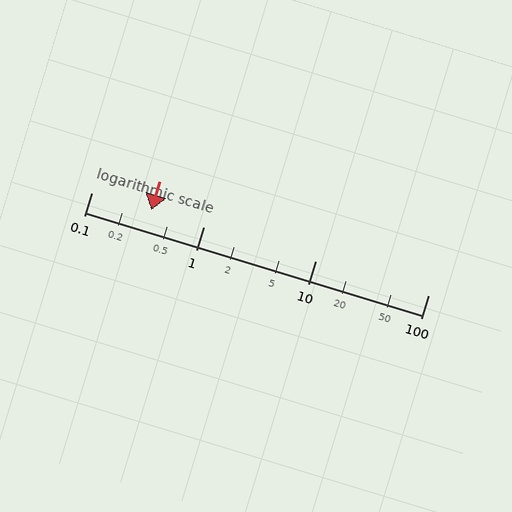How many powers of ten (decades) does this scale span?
The scale spans 3 decades, from 0.1 to 100.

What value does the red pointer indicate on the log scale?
The pointer indicates approximately 0.34.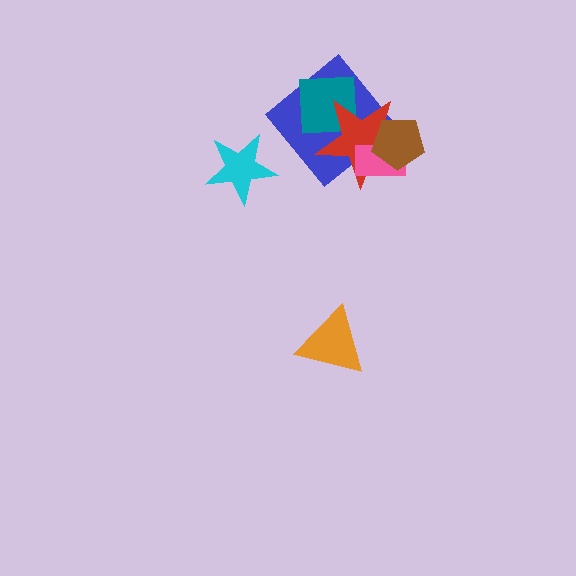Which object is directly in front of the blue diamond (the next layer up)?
The teal square is directly in front of the blue diamond.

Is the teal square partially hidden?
Yes, it is partially covered by another shape.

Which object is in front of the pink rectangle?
The brown pentagon is in front of the pink rectangle.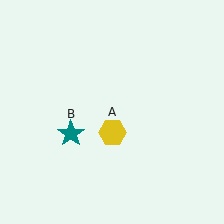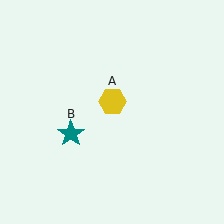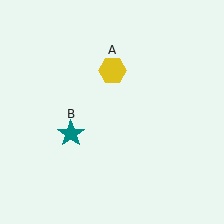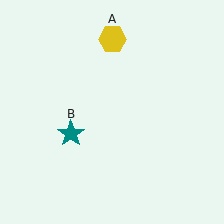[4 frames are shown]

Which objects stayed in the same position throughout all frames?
Teal star (object B) remained stationary.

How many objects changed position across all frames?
1 object changed position: yellow hexagon (object A).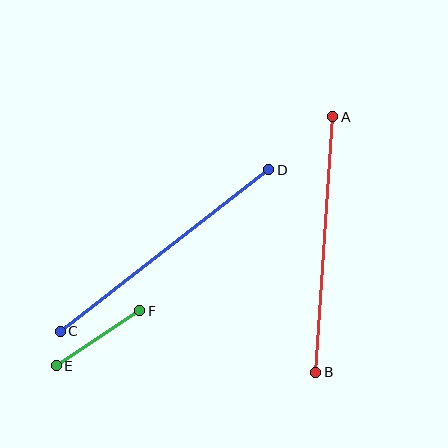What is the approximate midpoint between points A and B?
The midpoint is at approximately (324, 244) pixels.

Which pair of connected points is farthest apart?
Points C and D are farthest apart.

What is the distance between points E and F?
The distance is approximately 100 pixels.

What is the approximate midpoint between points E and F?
The midpoint is at approximately (98, 338) pixels.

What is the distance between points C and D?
The distance is approximately 264 pixels.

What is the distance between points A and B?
The distance is approximately 256 pixels.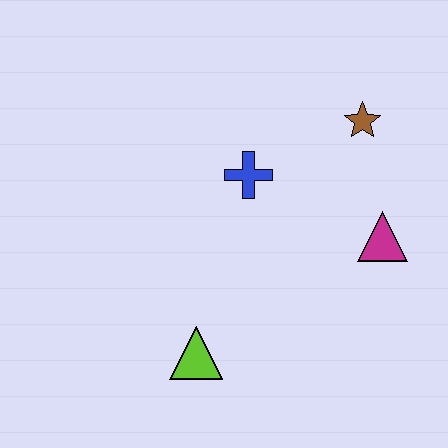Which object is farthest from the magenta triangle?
The lime triangle is farthest from the magenta triangle.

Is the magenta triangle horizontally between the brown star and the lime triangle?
No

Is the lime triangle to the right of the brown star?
No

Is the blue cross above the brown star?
No